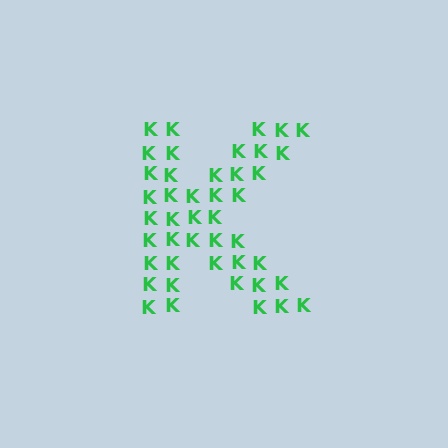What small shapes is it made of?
It is made of small letter K's.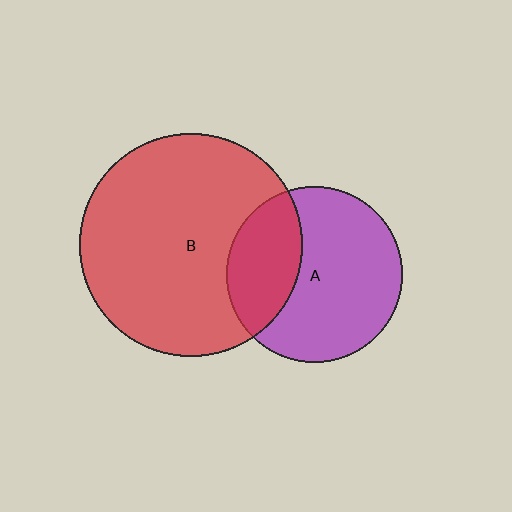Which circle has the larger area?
Circle B (red).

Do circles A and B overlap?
Yes.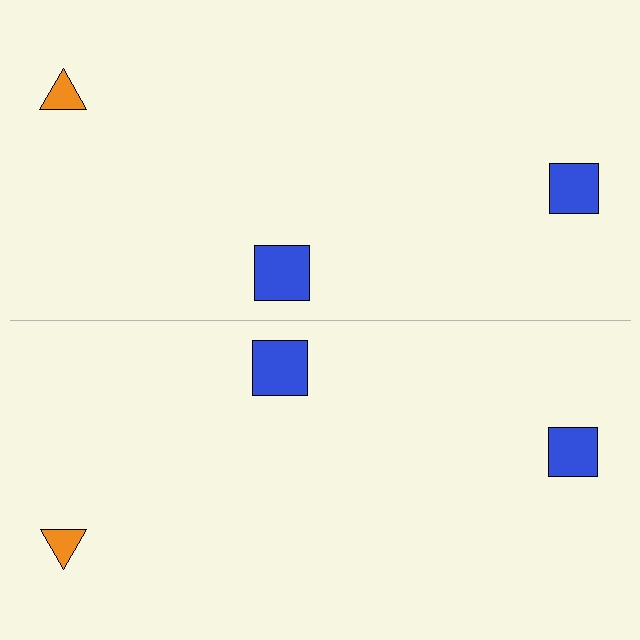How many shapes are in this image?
There are 6 shapes in this image.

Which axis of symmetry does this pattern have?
The pattern has a horizontal axis of symmetry running through the center of the image.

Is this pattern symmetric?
Yes, this pattern has bilateral (reflection) symmetry.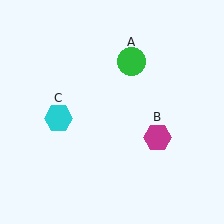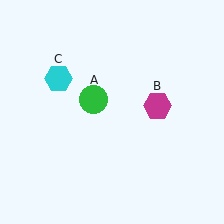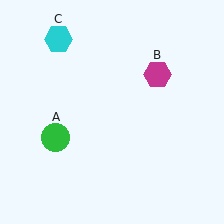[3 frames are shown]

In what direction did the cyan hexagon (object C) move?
The cyan hexagon (object C) moved up.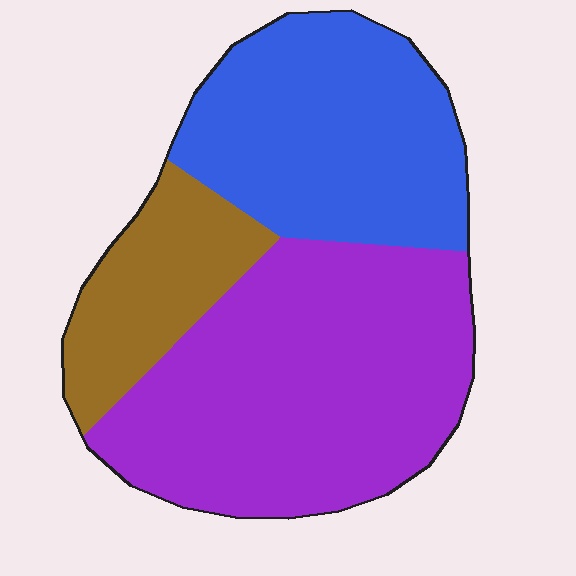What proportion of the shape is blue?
Blue takes up between a quarter and a half of the shape.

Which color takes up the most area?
Purple, at roughly 50%.